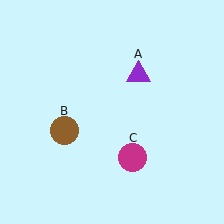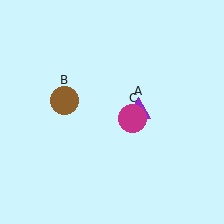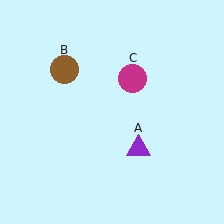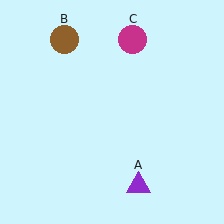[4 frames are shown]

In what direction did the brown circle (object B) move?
The brown circle (object B) moved up.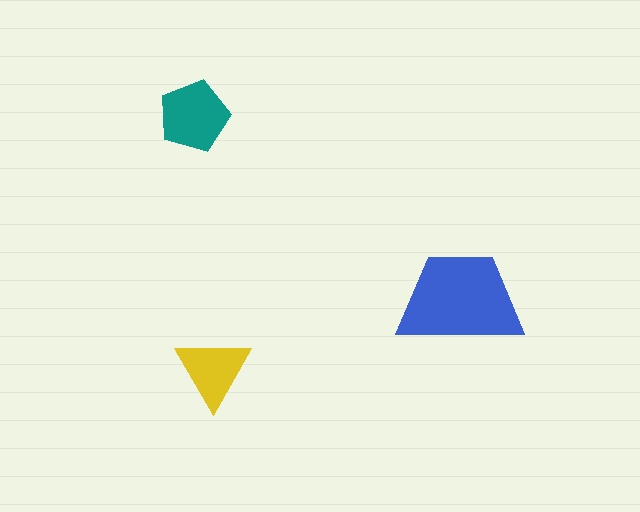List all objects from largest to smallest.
The blue trapezoid, the teal pentagon, the yellow triangle.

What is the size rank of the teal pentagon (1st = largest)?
2nd.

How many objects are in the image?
There are 3 objects in the image.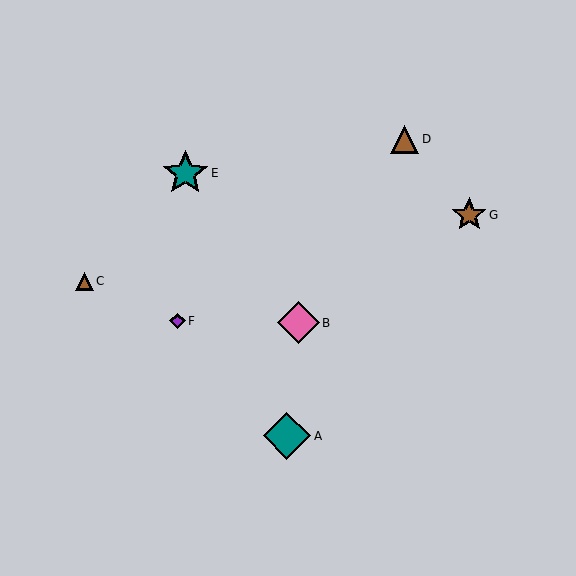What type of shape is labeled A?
Shape A is a teal diamond.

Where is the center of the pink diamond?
The center of the pink diamond is at (298, 323).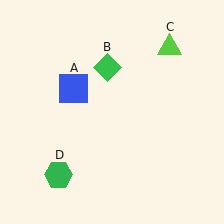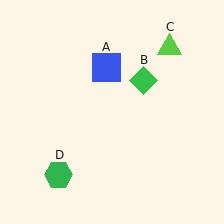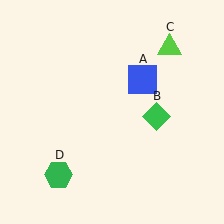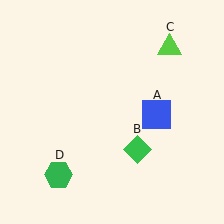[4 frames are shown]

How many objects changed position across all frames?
2 objects changed position: blue square (object A), green diamond (object B).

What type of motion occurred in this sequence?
The blue square (object A), green diamond (object B) rotated clockwise around the center of the scene.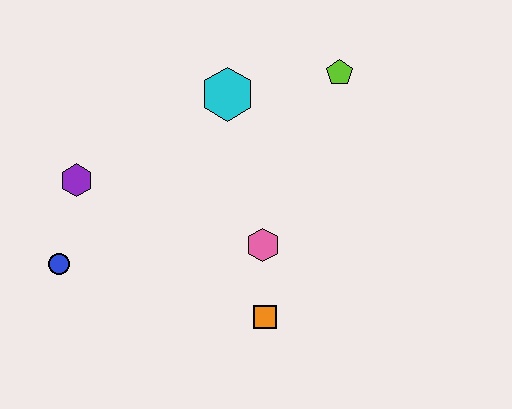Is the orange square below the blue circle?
Yes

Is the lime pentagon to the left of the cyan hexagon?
No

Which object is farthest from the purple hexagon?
The lime pentagon is farthest from the purple hexagon.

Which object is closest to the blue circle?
The purple hexagon is closest to the blue circle.